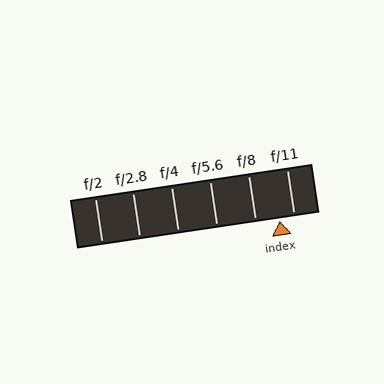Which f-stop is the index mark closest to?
The index mark is closest to f/11.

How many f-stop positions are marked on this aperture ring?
There are 6 f-stop positions marked.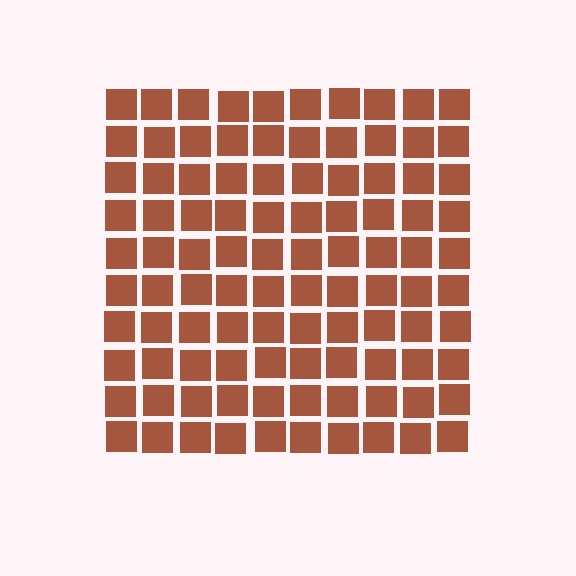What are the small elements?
The small elements are squares.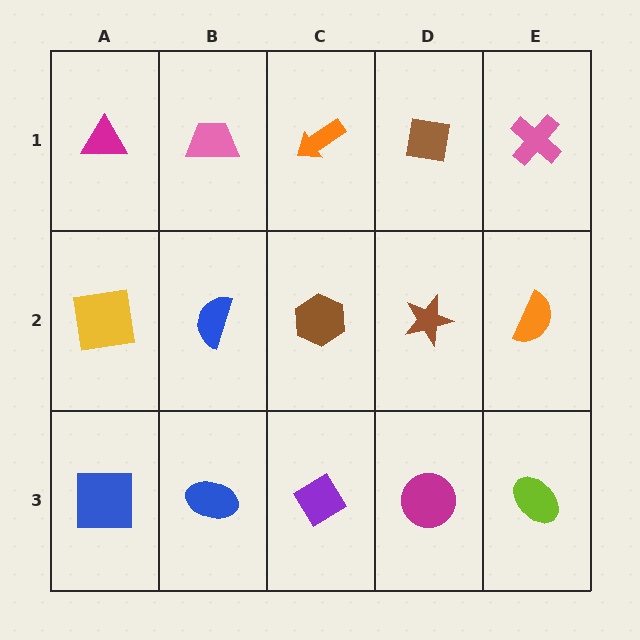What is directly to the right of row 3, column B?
A purple diamond.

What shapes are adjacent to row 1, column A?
A yellow square (row 2, column A), a pink trapezoid (row 1, column B).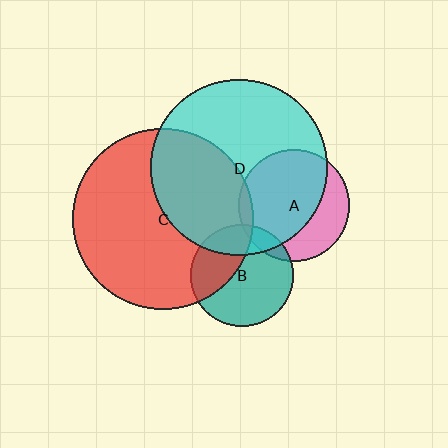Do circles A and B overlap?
Yes.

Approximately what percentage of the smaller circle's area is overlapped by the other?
Approximately 10%.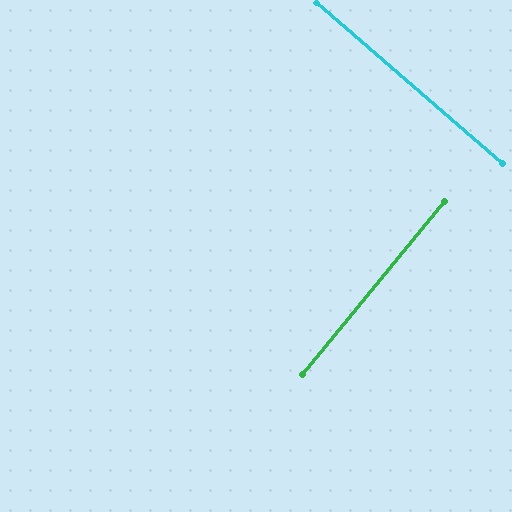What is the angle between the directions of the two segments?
Approximately 89 degrees.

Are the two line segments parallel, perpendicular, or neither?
Perpendicular — they meet at approximately 89°.